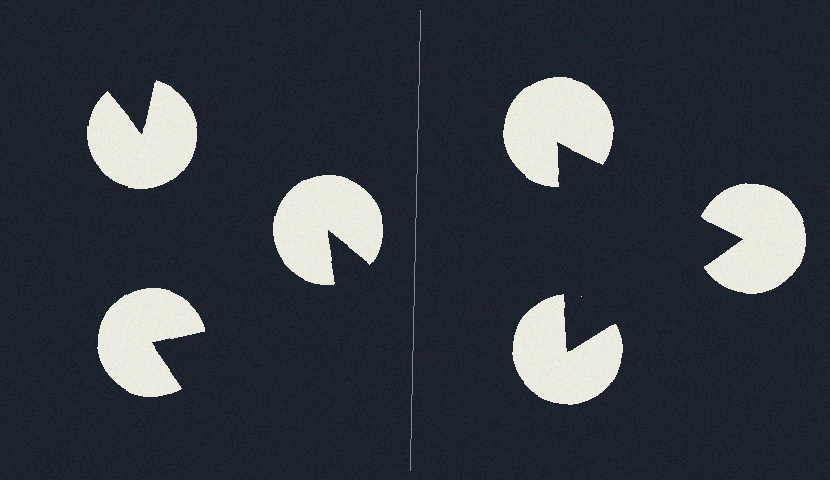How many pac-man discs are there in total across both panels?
6 — 3 on each side.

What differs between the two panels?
The pac-man discs are positioned identically on both sides; only the wedge orientations differ. On the right they align to a triangle; on the left they are misaligned.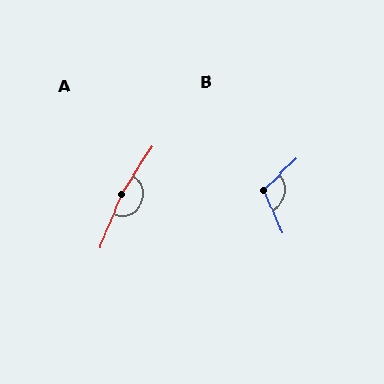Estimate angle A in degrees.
Approximately 170 degrees.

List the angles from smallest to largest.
B (110°), A (170°).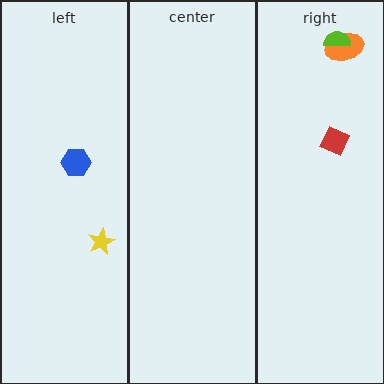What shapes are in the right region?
The orange ellipse, the red diamond, the lime semicircle.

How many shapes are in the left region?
2.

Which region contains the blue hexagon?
The left region.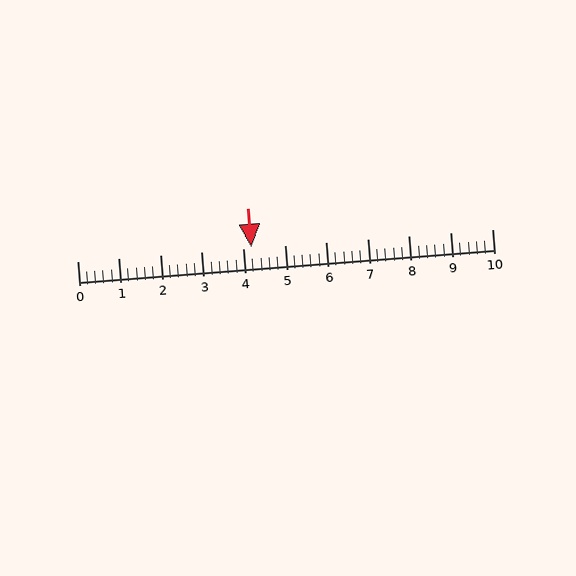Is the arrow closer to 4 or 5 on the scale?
The arrow is closer to 4.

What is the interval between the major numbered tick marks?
The major tick marks are spaced 1 units apart.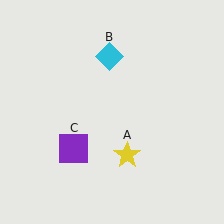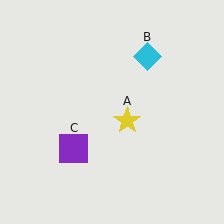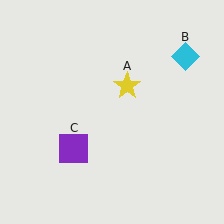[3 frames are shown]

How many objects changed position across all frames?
2 objects changed position: yellow star (object A), cyan diamond (object B).